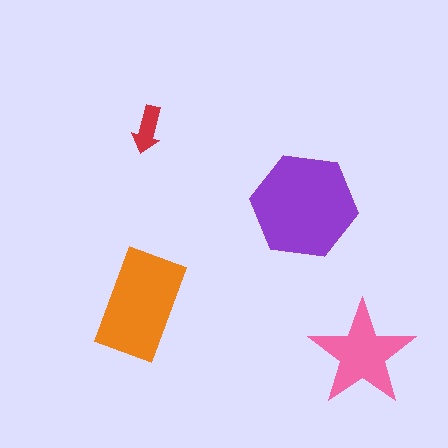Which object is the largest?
The purple hexagon.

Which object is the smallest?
The red arrow.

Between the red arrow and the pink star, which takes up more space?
The pink star.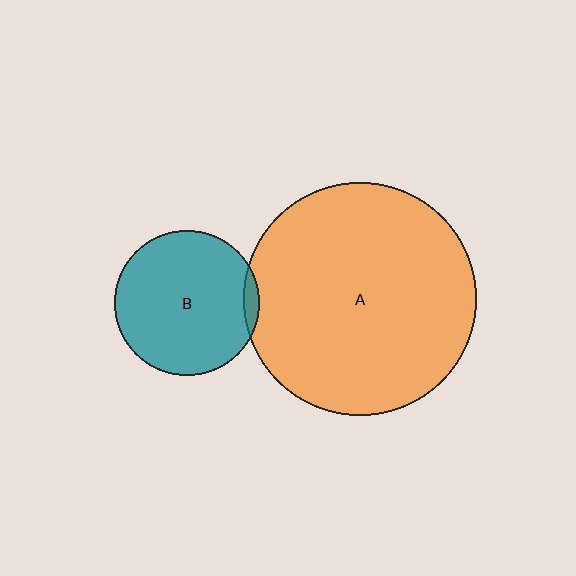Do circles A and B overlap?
Yes.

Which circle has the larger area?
Circle A (orange).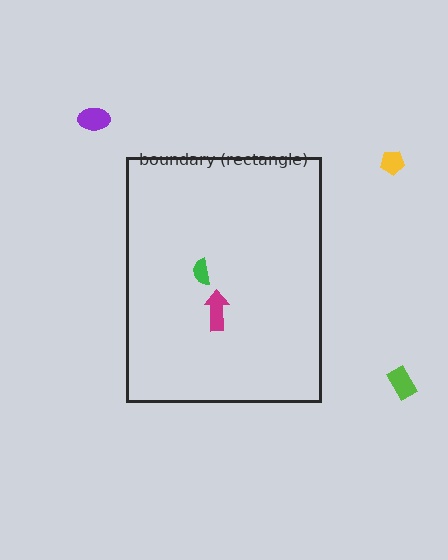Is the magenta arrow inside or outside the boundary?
Inside.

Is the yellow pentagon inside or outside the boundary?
Outside.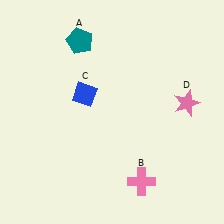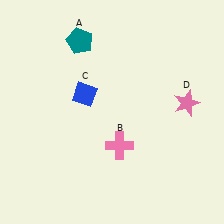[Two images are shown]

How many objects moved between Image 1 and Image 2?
1 object moved between the two images.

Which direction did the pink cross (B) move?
The pink cross (B) moved up.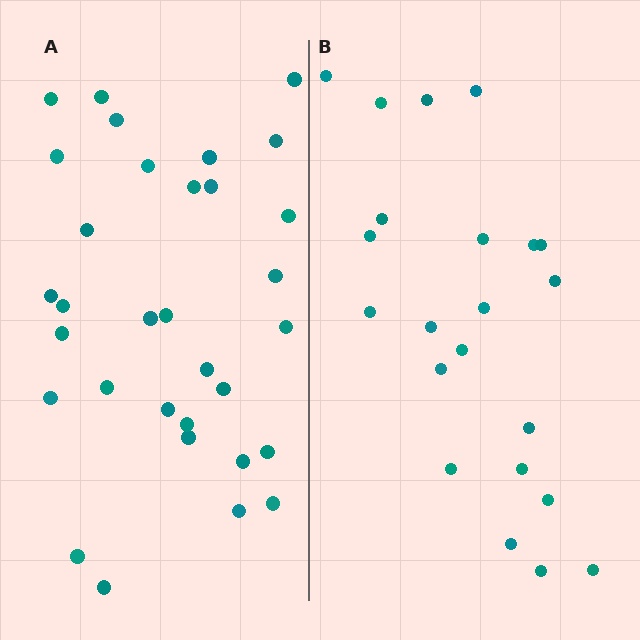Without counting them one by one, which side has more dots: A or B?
Region A (the left region) has more dots.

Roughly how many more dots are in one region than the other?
Region A has roughly 10 or so more dots than region B.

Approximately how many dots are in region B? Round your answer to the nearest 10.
About 20 dots. (The exact count is 22, which rounds to 20.)